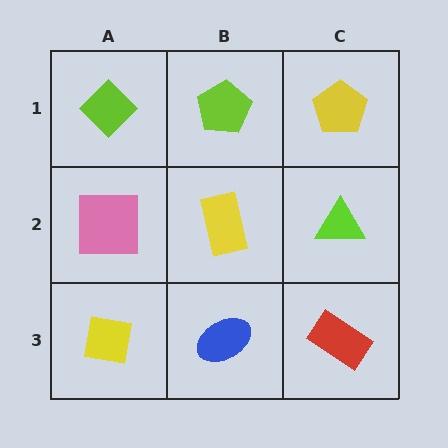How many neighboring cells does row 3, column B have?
3.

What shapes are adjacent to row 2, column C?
A yellow pentagon (row 1, column C), a red rectangle (row 3, column C), a yellow rectangle (row 2, column B).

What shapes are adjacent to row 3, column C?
A lime triangle (row 2, column C), a blue ellipse (row 3, column B).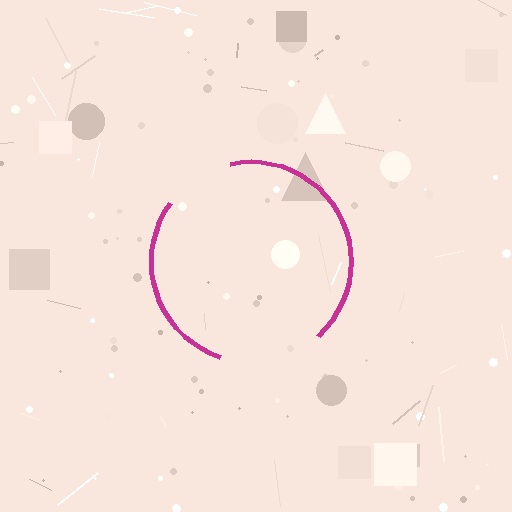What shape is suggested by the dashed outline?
The dashed outline suggests a circle.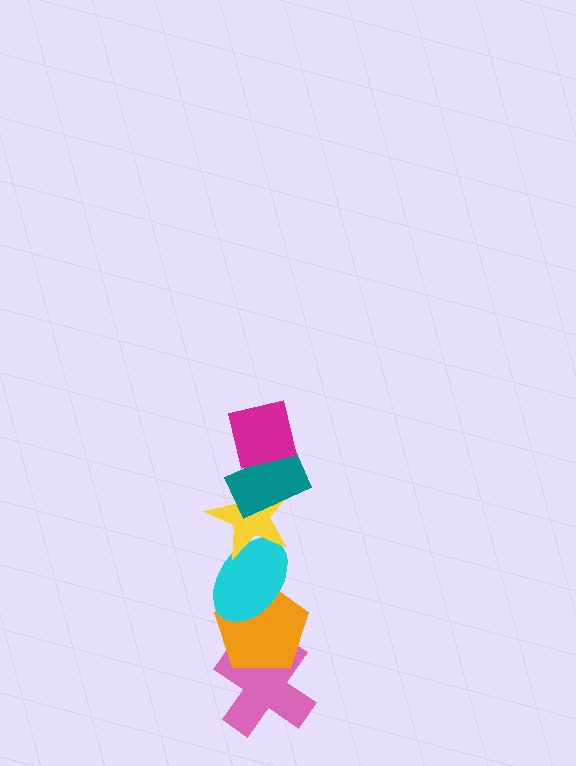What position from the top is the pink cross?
The pink cross is 6th from the top.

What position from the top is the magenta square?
The magenta square is 1st from the top.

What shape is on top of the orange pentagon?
The cyan ellipse is on top of the orange pentagon.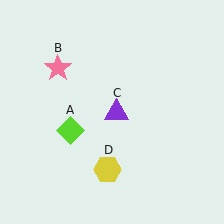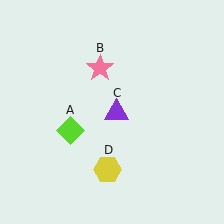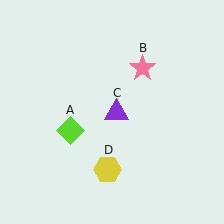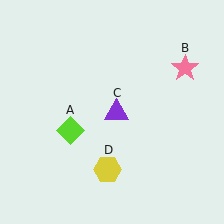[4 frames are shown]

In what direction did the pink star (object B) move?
The pink star (object B) moved right.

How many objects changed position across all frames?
1 object changed position: pink star (object B).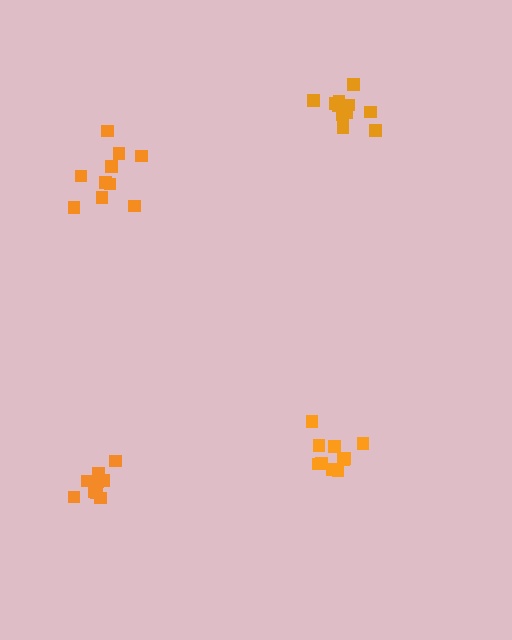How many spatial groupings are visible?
There are 4 spatial groupings.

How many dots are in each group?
Group 1: 10 dots, Group 2: 11 dots, Group 3: 10 dots, Group 4: 9 dots (40 total).